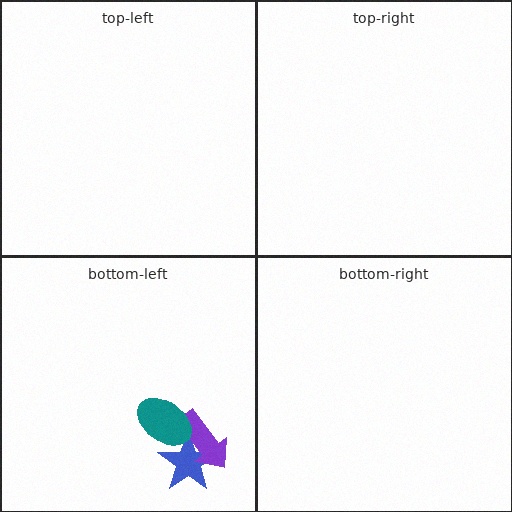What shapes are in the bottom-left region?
The blue star, the purple arrow, the teal ellipse.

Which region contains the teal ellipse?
The bottom-left region.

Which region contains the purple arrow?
The bottom-left region.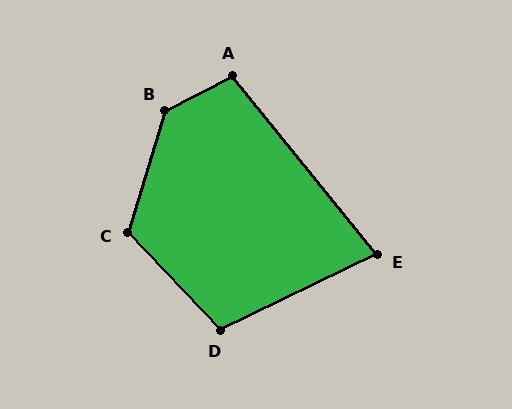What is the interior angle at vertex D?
Approximately 107 degrees (obtuse).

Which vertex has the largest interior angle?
B, at approximately 134 degrees.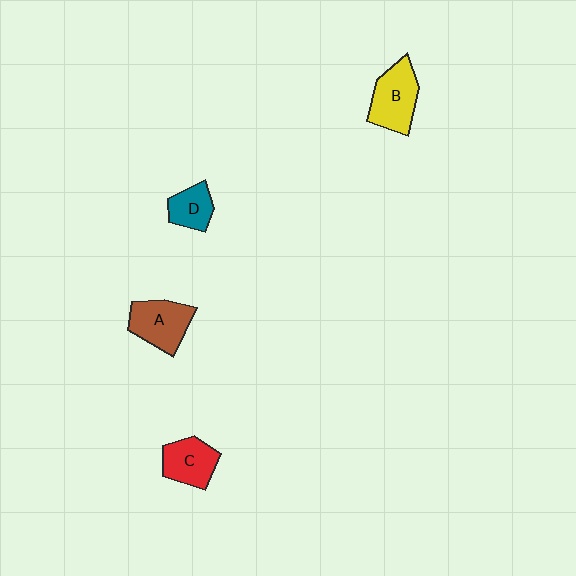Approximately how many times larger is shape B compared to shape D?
Approximately 1.6 times.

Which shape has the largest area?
Shape B (yellow).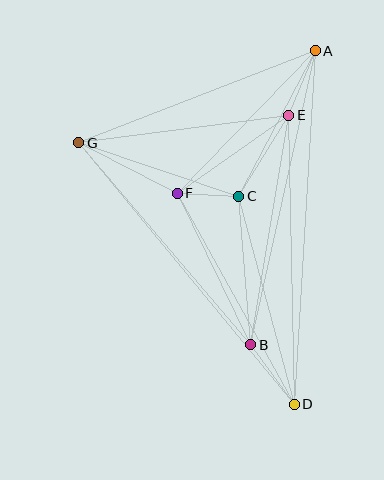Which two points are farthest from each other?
Points A and D are farthest from each other.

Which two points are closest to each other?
Points C and F are closest to each other.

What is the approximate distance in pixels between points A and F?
The distance between A and F is approximately 199 pixels.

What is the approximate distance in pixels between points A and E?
The distance between A and E is approximately 70 pixels.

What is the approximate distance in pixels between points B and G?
The distance between B and G is approximately 265 pixels.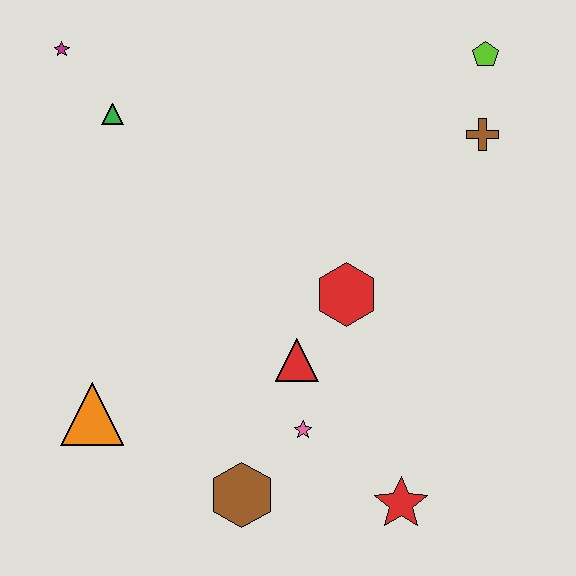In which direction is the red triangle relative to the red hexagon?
The red triangle is below the red hexagon.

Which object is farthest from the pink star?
The magenta star is farthest from the pink star.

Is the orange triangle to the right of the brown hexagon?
No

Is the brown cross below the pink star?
No